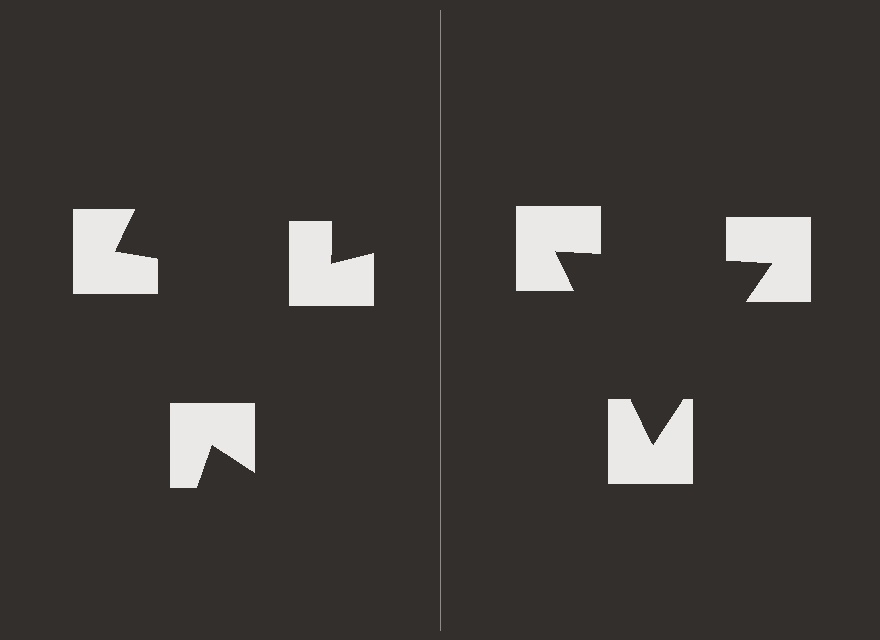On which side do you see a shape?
An illusory triangle appears on the right side. On the left side the wedge cuts are rotated, so no coherent shape forms.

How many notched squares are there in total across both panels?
6 — 3 on each side.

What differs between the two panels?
The notched squares are positioned identically on both sides; only the wedge orientations differ. On the right they align to a triangle; on the left they are misaligned.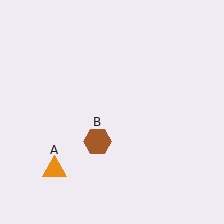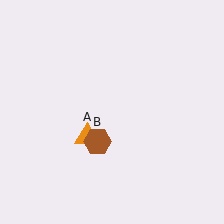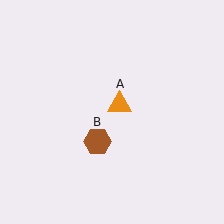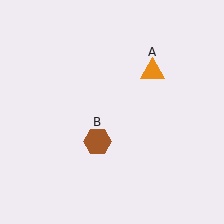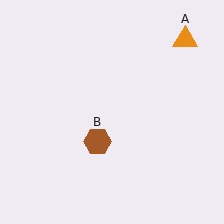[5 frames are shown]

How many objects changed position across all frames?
1 object changed position: orange triangle (object A).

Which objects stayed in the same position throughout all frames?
Brown hexagon (object B) remained stationary.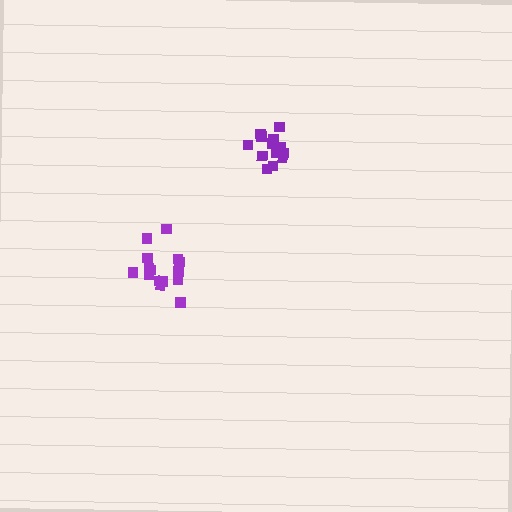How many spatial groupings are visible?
There are 2 spatial groupings.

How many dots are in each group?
Group 1: 15 dots, Group 2: 15 dots (30 total).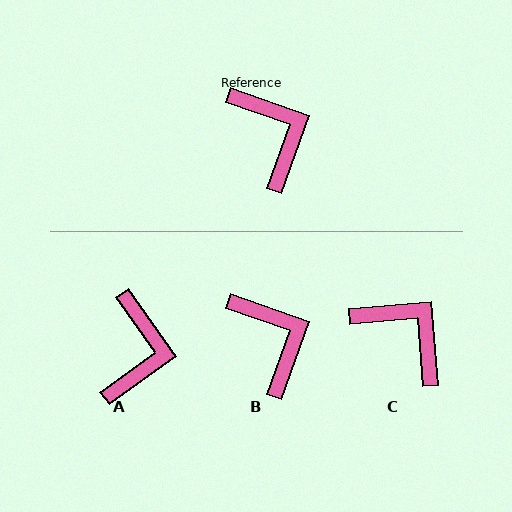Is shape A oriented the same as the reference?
No, it is off by about 35 degrees.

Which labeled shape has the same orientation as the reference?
B.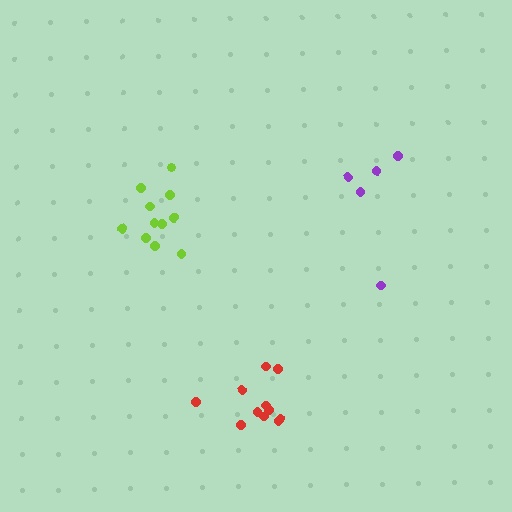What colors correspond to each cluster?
The clusters are colored: purple, red, lime.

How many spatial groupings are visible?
There are 3 spatial groupings.